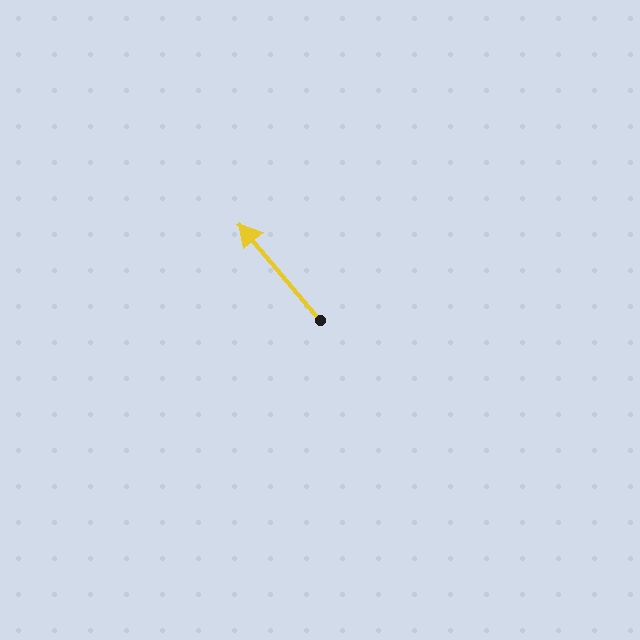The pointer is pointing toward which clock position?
Roughly 11 o'clock.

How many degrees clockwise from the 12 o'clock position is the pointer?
Approximately 320 degrees.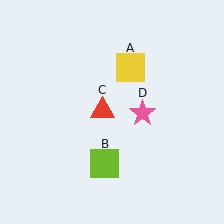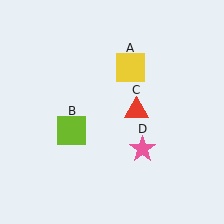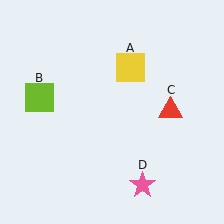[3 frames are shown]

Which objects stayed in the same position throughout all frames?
Yellow square (object A) remained stationary.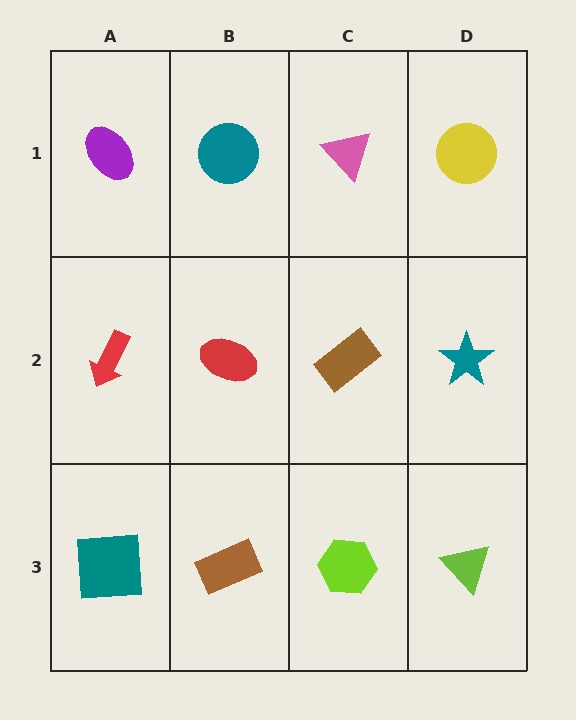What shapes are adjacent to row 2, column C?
A pink triangle (row 1, column C), a lime hexagon (row 3, column C), a red ellipse (row 2, column B), a teal star (row 2, column D).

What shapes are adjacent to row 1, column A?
A red arrow (row 2, column A), a teal circle (row 1, column B).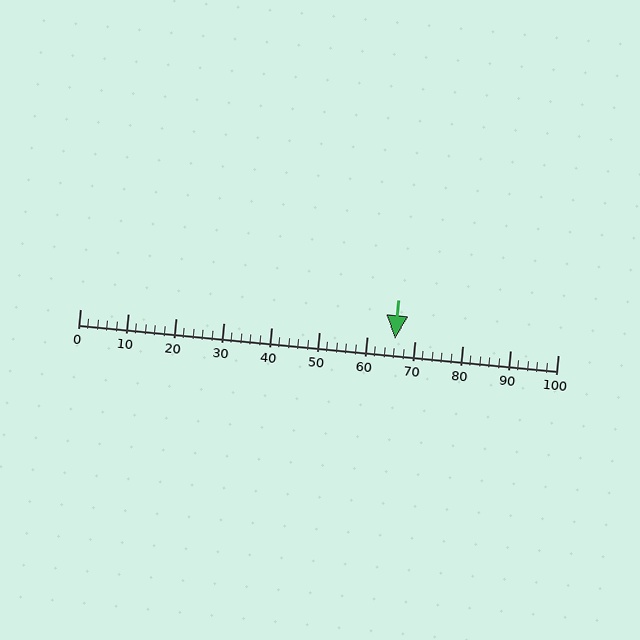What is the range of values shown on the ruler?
The ruler shows values from 0 to 100.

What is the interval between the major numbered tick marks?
The major tick marks are spaced 10 units apart.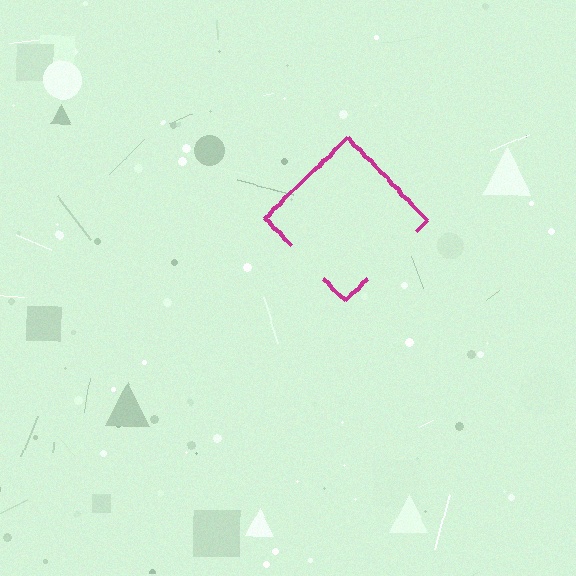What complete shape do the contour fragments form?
The contour fragments form a diamond.